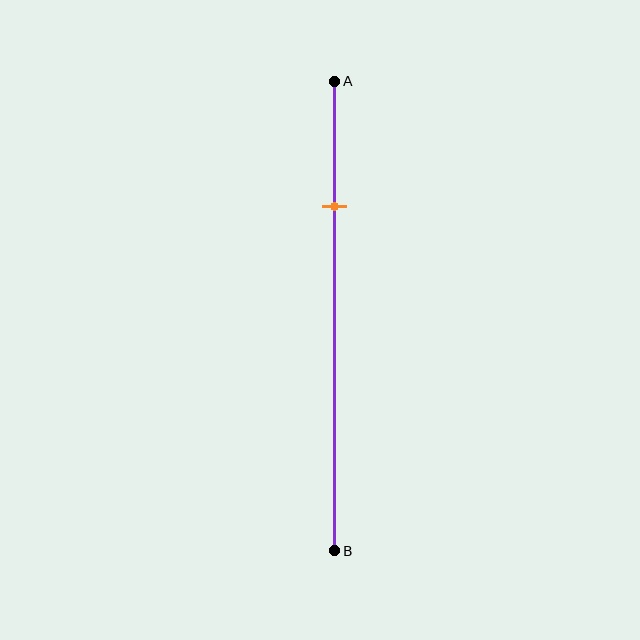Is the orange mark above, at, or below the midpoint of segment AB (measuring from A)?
The orange mark is above the midpoint of segment AB.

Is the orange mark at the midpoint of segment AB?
No, the mark is at about 25% from A, not at the 50% midpoint.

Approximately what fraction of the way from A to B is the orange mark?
The orange mark is approximately 25% of the way from A to B.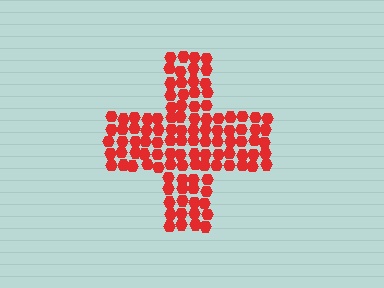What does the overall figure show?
The overall figure shows a cross.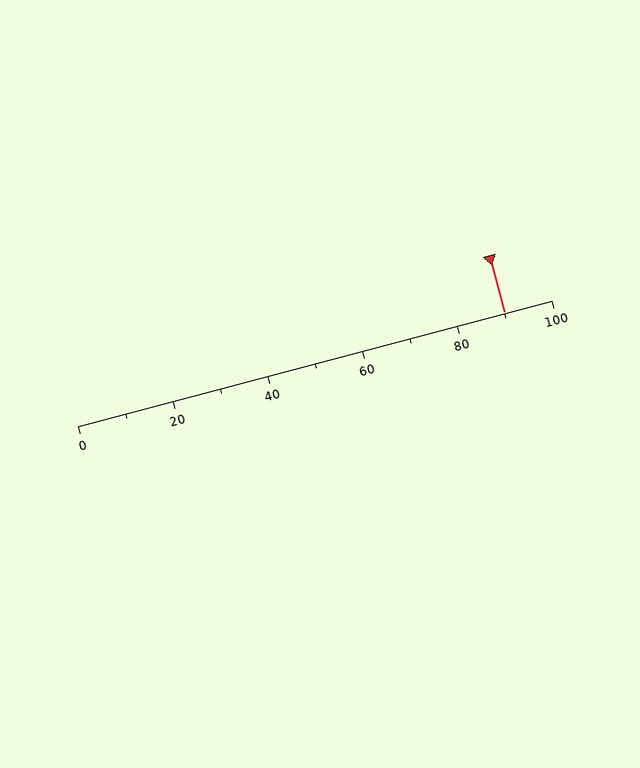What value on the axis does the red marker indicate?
The marker indicates approximately 90.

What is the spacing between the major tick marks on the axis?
The major ticks are spaced 20 apart.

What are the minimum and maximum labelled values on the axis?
The axis runs from 0 to 100.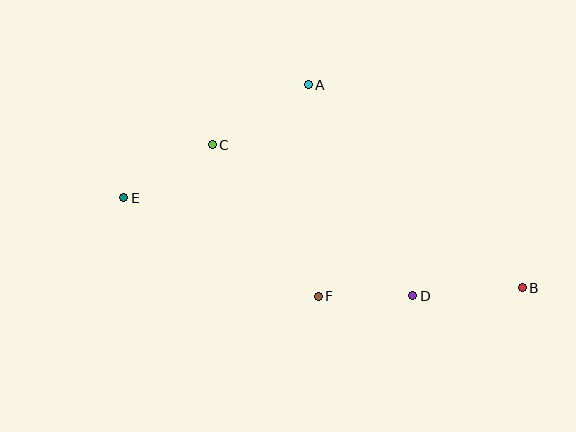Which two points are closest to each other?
Points D and F are closest to each other.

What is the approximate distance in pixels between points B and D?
The distance between B and D is approximately 110 pixels.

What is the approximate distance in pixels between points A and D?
The distance between A and D is approximately 236 pixels.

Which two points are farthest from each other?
Points B and E are farthest from each other.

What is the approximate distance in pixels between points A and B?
The distance between A and B is approximately 295 pixels.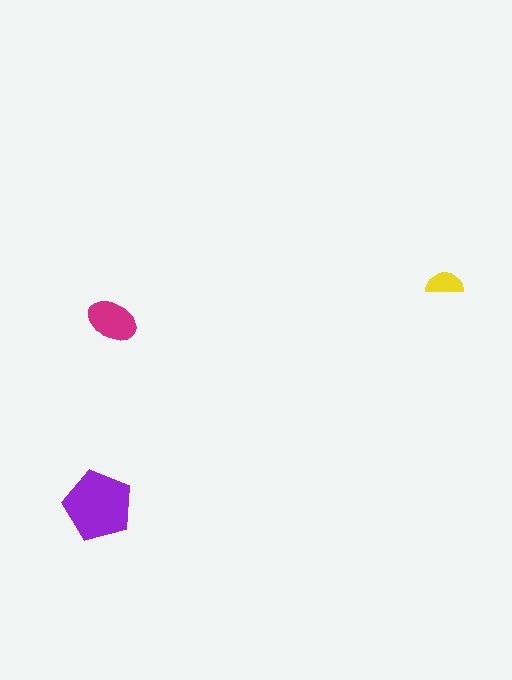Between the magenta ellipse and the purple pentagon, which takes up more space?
The purple pentagon.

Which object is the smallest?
The yellow semicircle.